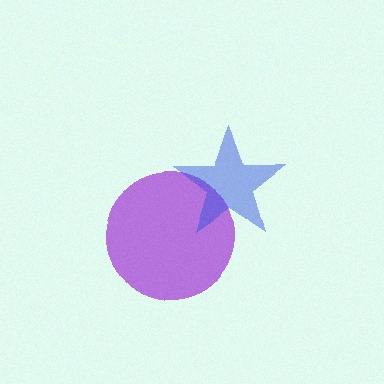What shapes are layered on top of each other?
The layered shapes are: a purple circle, a blue star.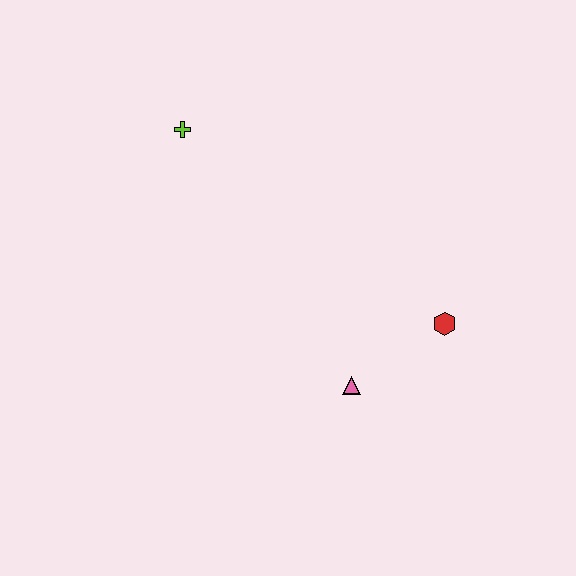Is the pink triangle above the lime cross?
No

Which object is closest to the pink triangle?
The red hexagon is closest to the pink triangle.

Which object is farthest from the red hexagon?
The lime cross is farthest from the red hexagon.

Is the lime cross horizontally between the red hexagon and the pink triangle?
No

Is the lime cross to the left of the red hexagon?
Yes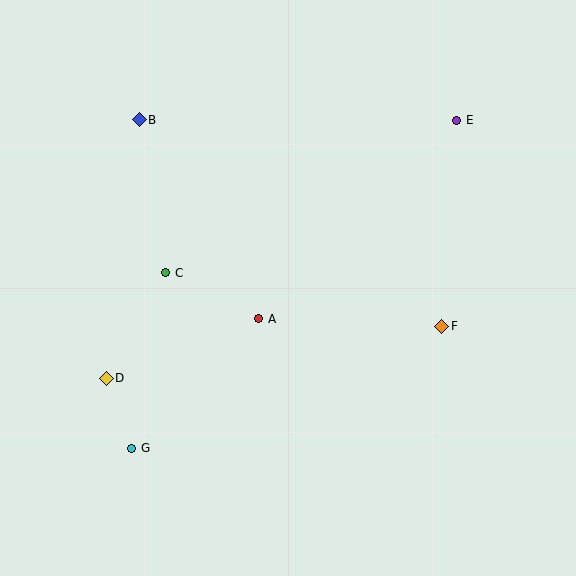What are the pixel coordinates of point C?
Point C is at (166, 273).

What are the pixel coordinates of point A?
Point A is at (259, 319).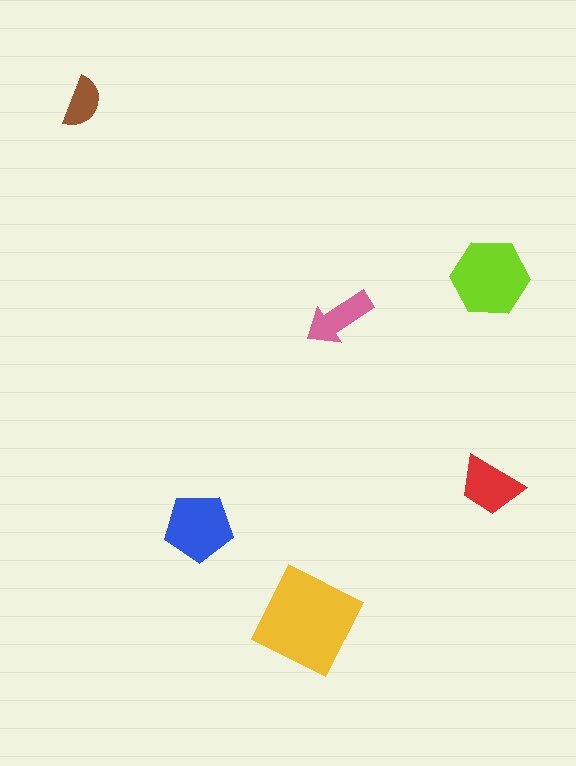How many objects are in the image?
There are 6 objects in the image.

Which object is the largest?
The yellow diamond.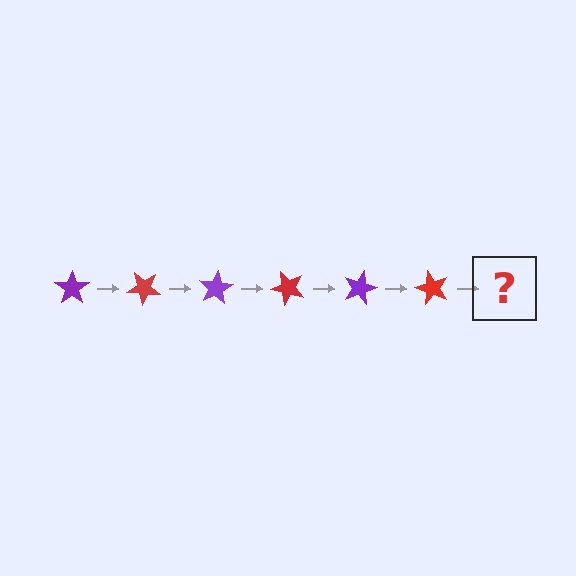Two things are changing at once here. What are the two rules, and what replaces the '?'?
The two rules are that it rotates 40 degrees each step and the color cycles through purple and red. The '?' should be a purple star, rotated 240 degrees from the start.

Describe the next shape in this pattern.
It should be a purple star, rotated 240 degrees from the start.